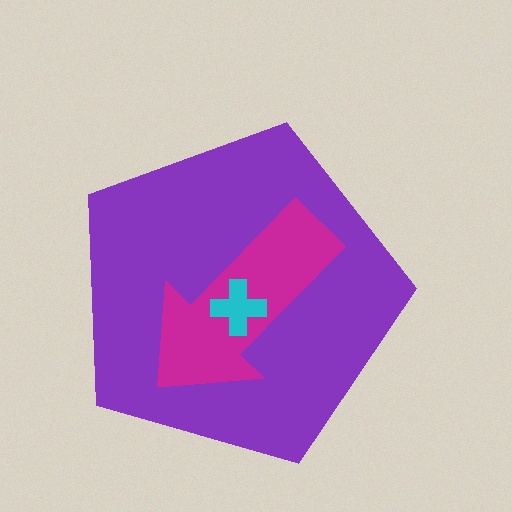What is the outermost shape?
The purple pentagon.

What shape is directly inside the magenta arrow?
The cyan cross.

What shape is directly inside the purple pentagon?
The magenta arrow.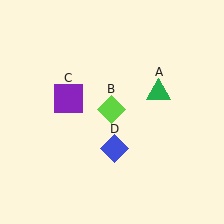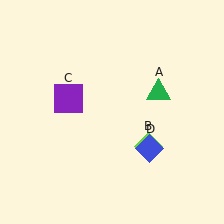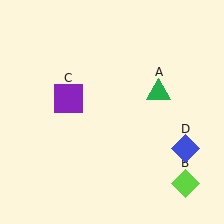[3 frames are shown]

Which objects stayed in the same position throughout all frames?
Green triangle (object A) and purple square (object C) remained stationary.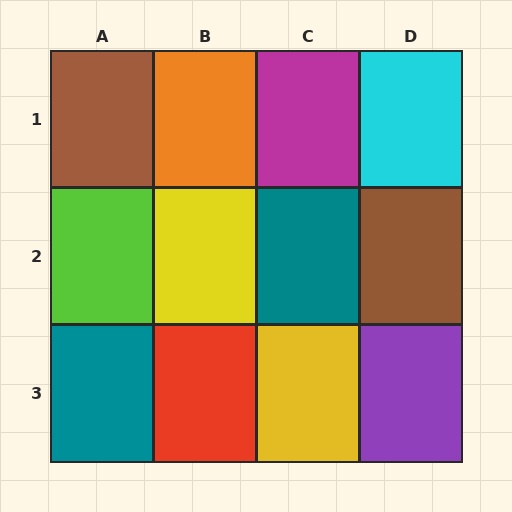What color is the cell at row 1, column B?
Orange.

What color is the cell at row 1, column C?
Magenta.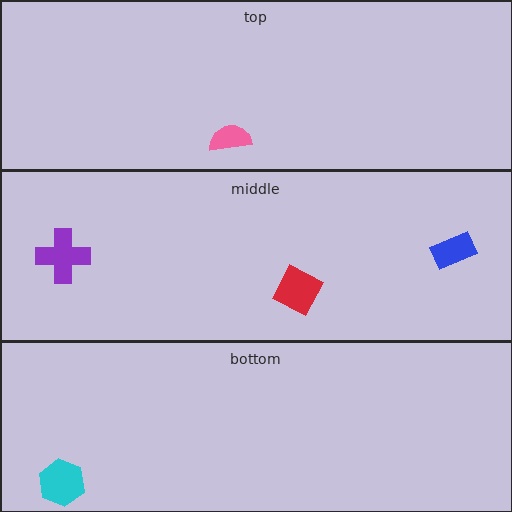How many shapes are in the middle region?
3.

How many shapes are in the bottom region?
1.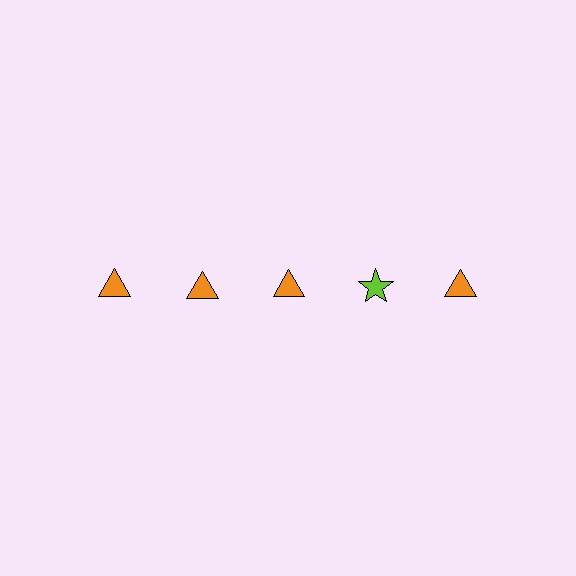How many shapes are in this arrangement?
There are 5 shapes arranged in a grid pattern.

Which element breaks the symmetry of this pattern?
The lime star in the top row, second from right column breaks the symmetry. All other shapes are orange triangles.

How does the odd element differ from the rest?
It differs in both color (lime instead of orange) and shape (star instead of triangle).